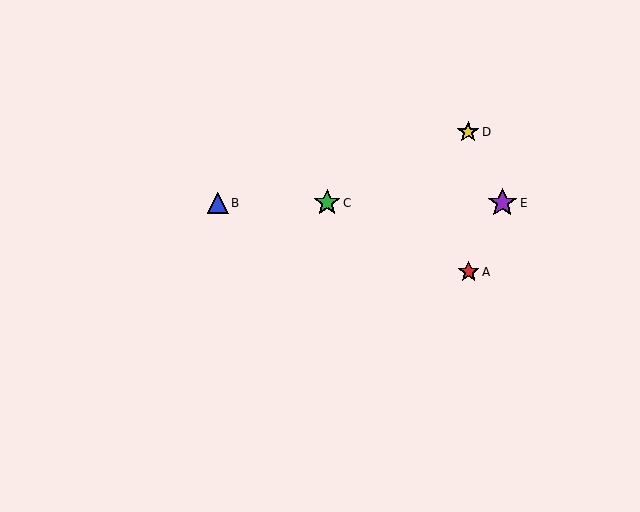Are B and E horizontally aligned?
Yes, both are at y≈203.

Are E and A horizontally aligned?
No, E is at y≈203 and A is at y≈272.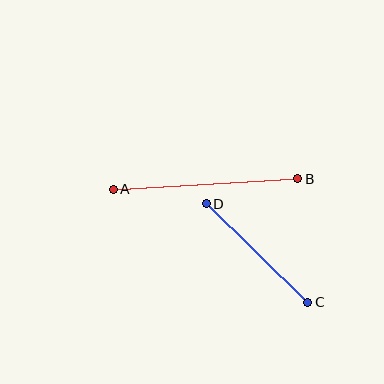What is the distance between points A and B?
The distance is approximately 185 pixels.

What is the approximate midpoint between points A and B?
The midpoint is at approximately (205, 184) pixels.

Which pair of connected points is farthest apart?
Points A and B are farthest apart.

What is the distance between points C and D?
The distance is approximately 141 pixels.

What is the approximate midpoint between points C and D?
The midpoint is at approximately (257, 253) pixels.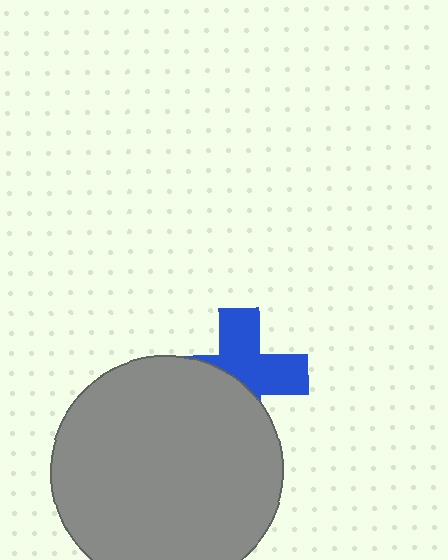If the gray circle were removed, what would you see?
You would see the complete blue cross.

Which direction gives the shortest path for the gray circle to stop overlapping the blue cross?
Moving down gives the shortest separation.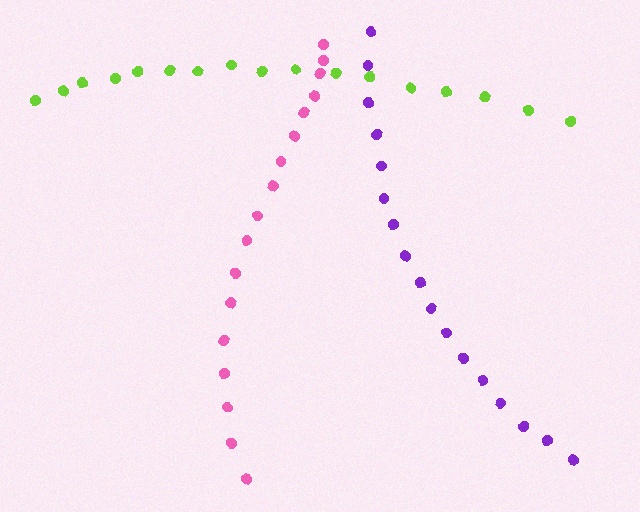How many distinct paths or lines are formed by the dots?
There are 3 distinct paths.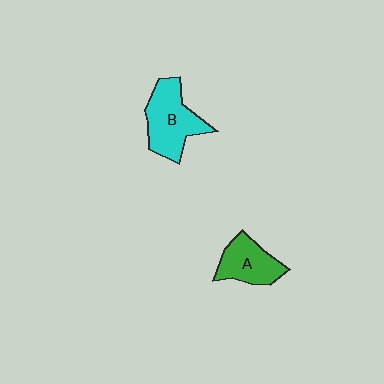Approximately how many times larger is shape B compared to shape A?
Approximately 1.3 times.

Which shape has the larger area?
Shape B (cyan).